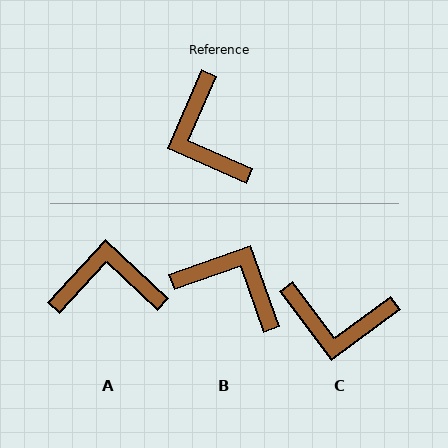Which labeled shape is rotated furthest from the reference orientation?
B, about 137 degrees away.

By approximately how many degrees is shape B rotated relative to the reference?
Approximately 137 degrees clockwise.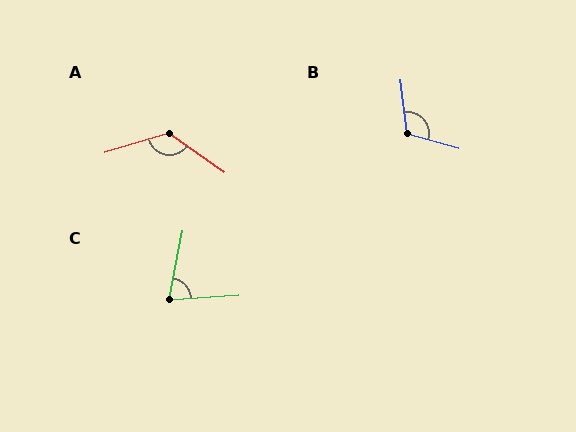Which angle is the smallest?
C, at approximately 75 degrees.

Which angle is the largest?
A, at approximately 128 degrees.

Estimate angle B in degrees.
Approximately 112 degrees.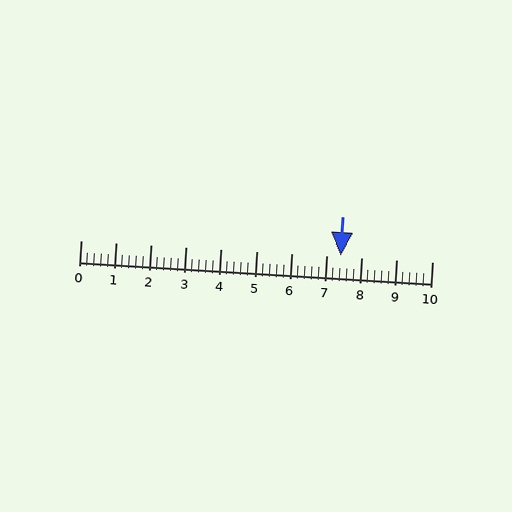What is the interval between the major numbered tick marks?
The major tick marks are spaced 1 units apart.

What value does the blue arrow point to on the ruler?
The blue arrow points to approximately 7.4.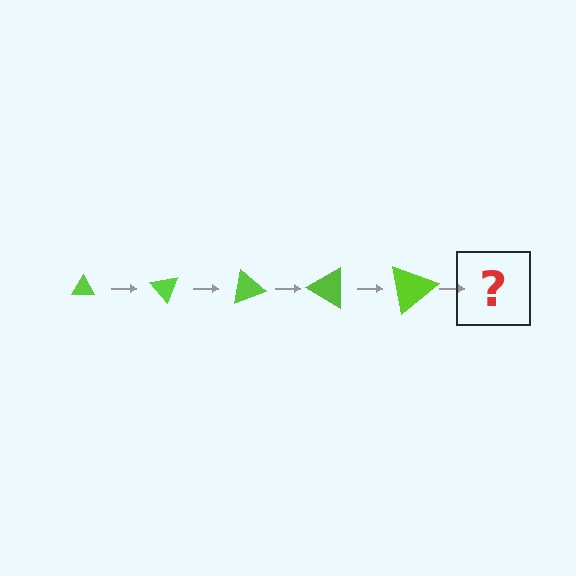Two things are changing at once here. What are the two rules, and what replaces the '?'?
The two rules are that the triangle grows larger each step and it rotates 50 degrees each step. The '?' should be a triangle, larger than the previous one and rotated 250 degrees from the start.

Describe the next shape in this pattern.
It should be a triangle, larger than the previous one and rotated 250 degrees from the start.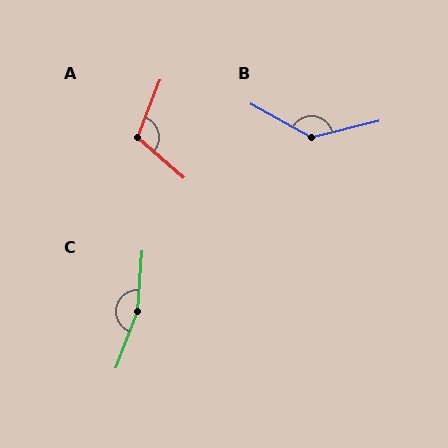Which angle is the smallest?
A, at approximately 109 degrees.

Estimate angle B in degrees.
Approximately 138 degrees.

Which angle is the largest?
C, at approximately 164 degrees.